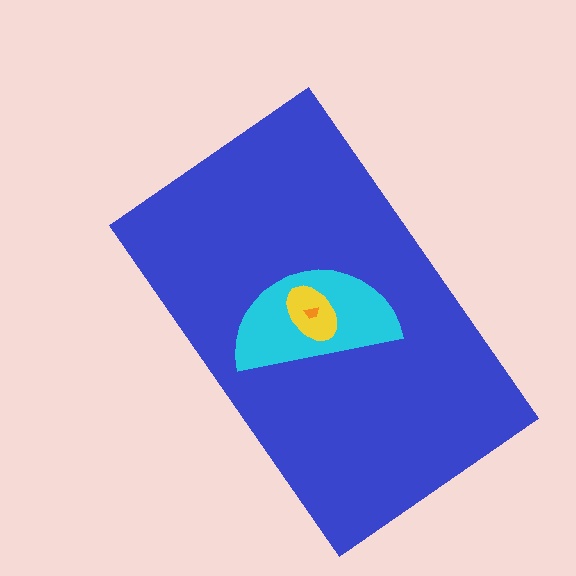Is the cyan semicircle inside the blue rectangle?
Yes.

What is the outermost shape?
The blue rectangle.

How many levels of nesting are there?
4.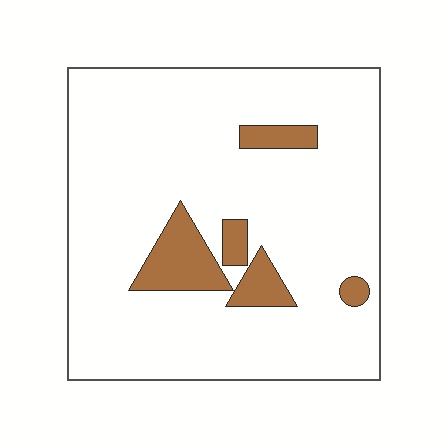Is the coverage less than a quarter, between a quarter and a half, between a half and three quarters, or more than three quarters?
Less than a quarter.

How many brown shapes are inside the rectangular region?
5.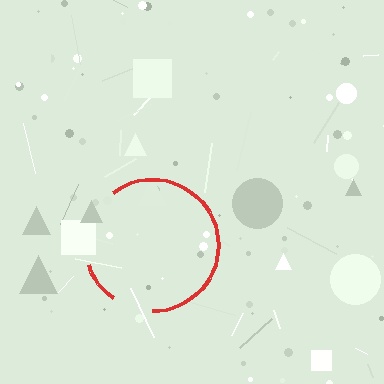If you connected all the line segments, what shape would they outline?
They would outline a circle.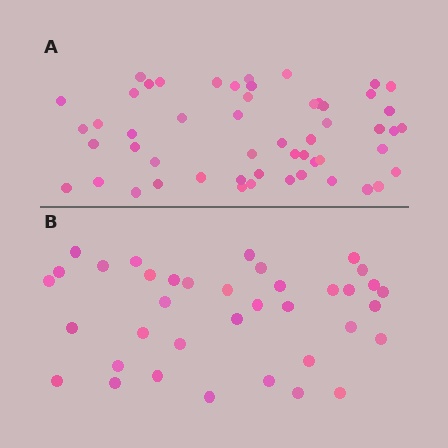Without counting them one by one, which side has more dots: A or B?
Region A (the top region) has more dots.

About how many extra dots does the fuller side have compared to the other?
Region A has approximately 15 more dots than region B.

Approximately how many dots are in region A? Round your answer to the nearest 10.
About 50 dots. (The exact count is 53, which rounds to 50.)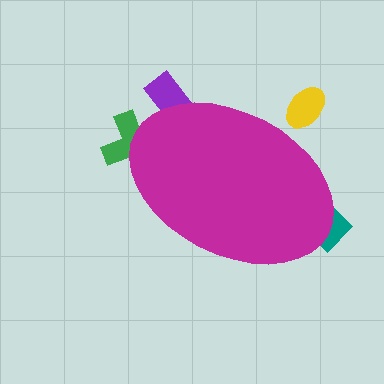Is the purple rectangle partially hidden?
Yes, the purple rectangle is partially hidden behind the magenta ellipse.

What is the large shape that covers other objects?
A magenta ellipse.